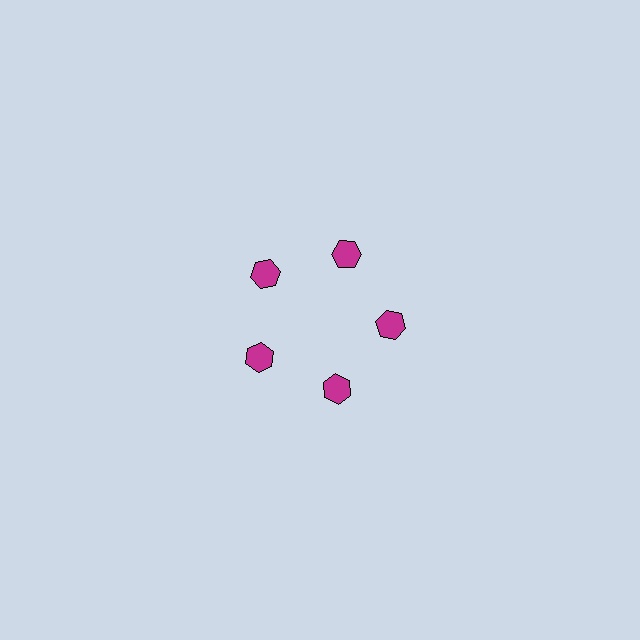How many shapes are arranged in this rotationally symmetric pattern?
There are 5 shapes, arranged in 5 groups of 1.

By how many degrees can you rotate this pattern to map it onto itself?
The pattern maps onto itself every 72 degrees of rotation.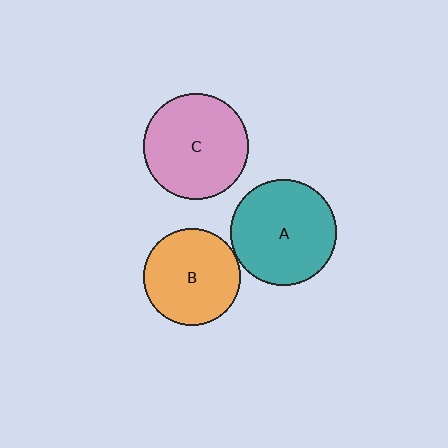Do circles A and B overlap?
Yes.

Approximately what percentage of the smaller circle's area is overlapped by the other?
Approximately 5%.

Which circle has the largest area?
Circle A (teal).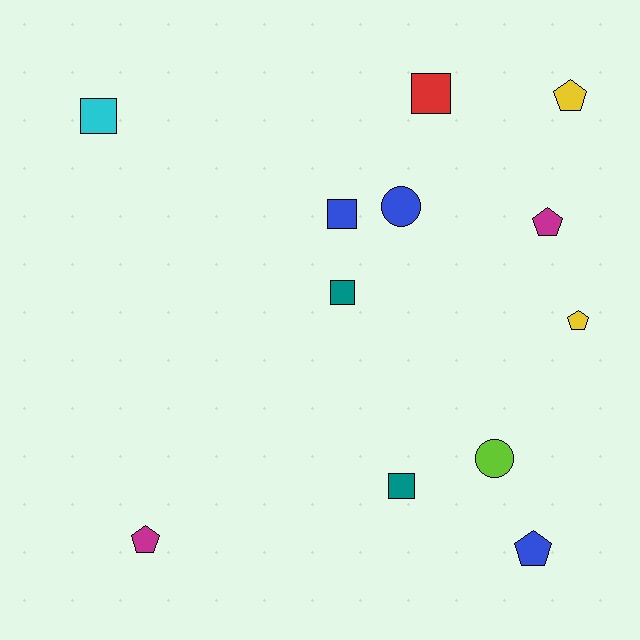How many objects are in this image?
There are 12 objects.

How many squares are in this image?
There are 5 squares.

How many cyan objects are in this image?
There is 1 cyan object.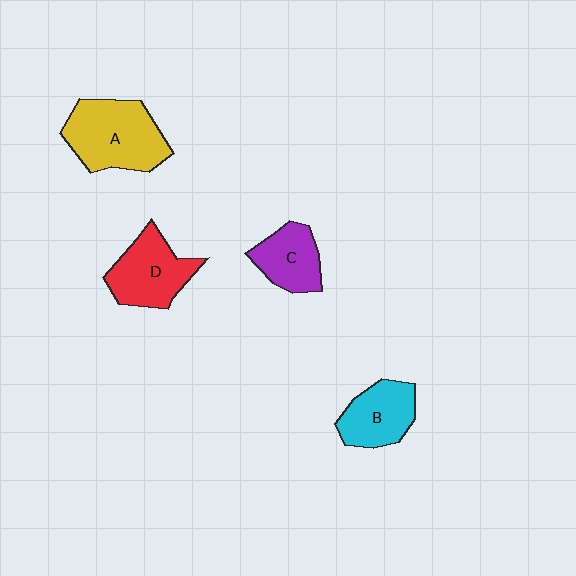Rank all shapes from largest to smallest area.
From largest to smallest: A (yellow), D (red), B (cyan), C (purple).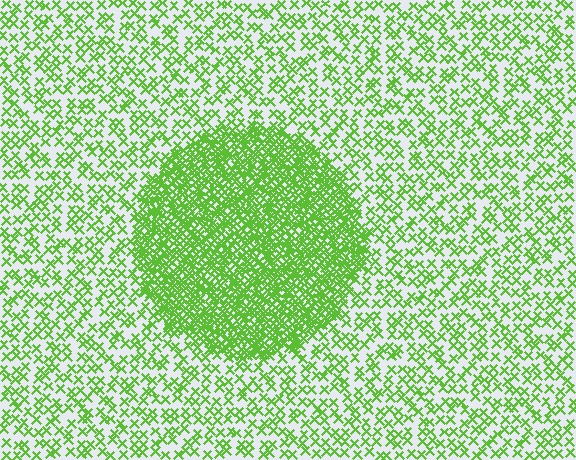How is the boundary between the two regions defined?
The boundary is defined by a change in element density (approximately 2.8x ratio). All elements are the same color, size, and shape.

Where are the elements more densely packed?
The elements are more densely packed inside the circle boundary.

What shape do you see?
I see a circle.